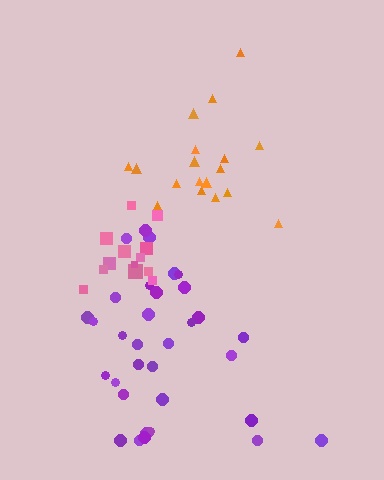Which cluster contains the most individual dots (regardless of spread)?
Purple (33).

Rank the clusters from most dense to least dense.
pink, orange, purple.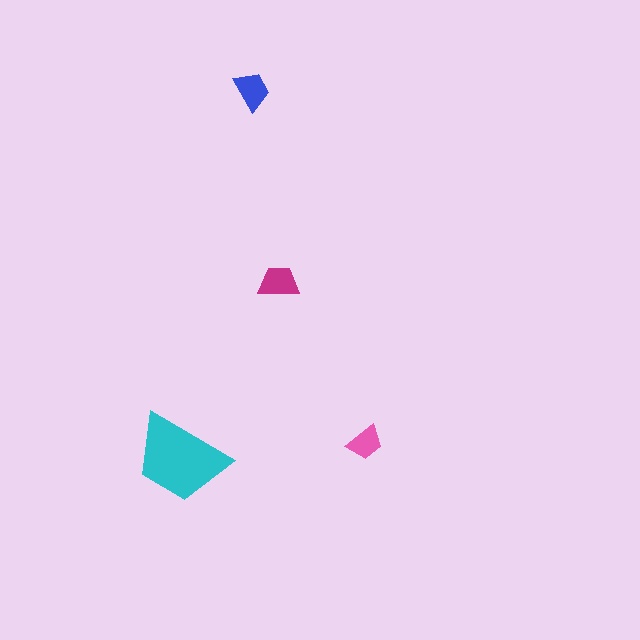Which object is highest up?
The blue trapezoid is topmost.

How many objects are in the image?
There are 4 objects in the image.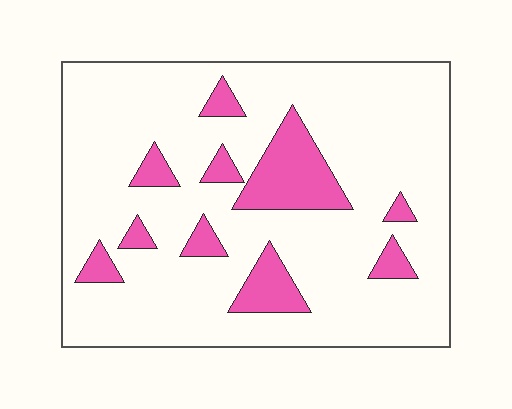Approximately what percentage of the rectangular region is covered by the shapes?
Approximately 15%.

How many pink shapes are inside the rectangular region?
10.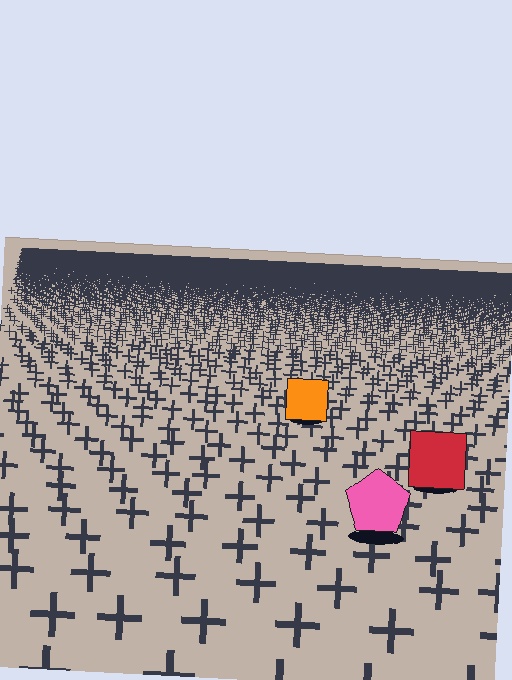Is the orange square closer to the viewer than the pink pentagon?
No. The pink pentagon is closer — you can tell from the texture gradient: the ground texture is coarser near it.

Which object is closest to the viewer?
The pink pentagon is closest. The texture marks near it are larger and more spread out.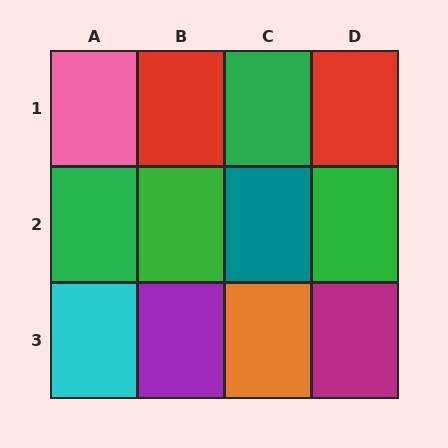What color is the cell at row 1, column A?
Pink.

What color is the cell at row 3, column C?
Orange.